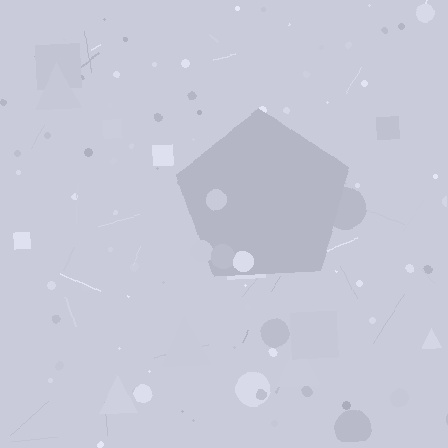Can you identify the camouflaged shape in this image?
The camouflaged shape is a pentagon.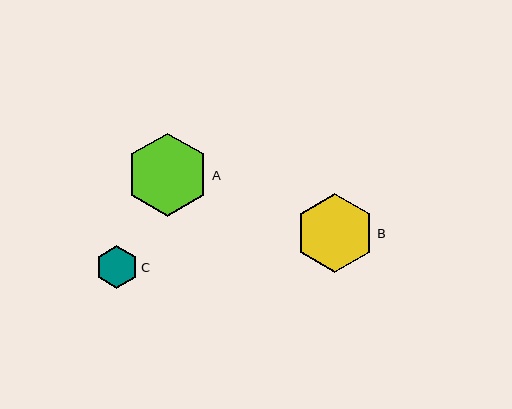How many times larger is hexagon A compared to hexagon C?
Hexagon A is approximately 1.9 times the size of hexagon C.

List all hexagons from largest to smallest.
From largest to smallest: A, B, C.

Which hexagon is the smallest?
Hexagon C is the smallest with a size of approximately 43 pixels.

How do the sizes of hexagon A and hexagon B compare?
Hexagon A and hexagon B are approximately the same size.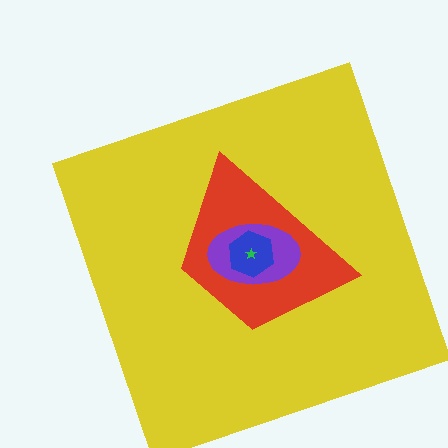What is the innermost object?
The green star.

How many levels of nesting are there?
5.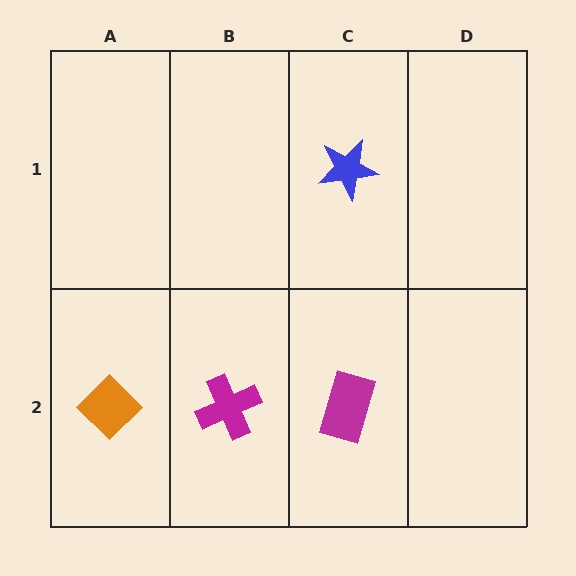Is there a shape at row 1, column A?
No, that cell is empty.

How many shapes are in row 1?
1 shape.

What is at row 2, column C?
A magenta rectangle.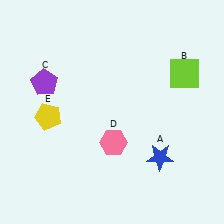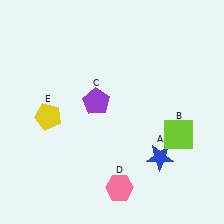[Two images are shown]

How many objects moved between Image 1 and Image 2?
3 objects moved between the two images.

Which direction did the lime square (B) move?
The lime square (B) moved down.